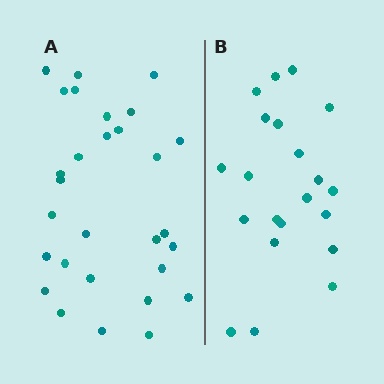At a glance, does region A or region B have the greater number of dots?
Region A (the left region) has more dots.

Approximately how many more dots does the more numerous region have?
Region A has roughly 8 or so more dots than region B.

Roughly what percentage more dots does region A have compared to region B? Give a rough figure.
About 40% more.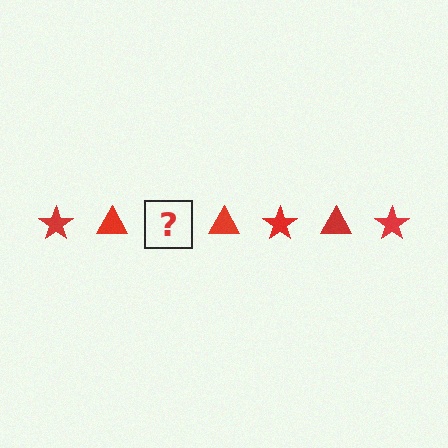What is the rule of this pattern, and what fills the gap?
The rule is that the pattern cycles through star, triangle shapes in red. The gap should be filled with a red star.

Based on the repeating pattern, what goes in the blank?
The blank should be a red star.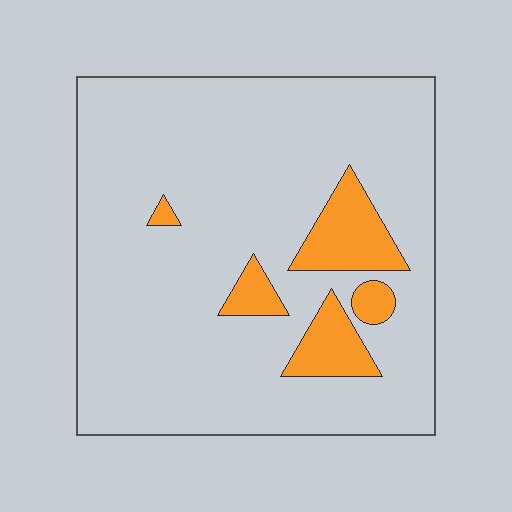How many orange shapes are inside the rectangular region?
5.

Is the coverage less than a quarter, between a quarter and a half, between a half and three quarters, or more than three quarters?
Less than a quarter.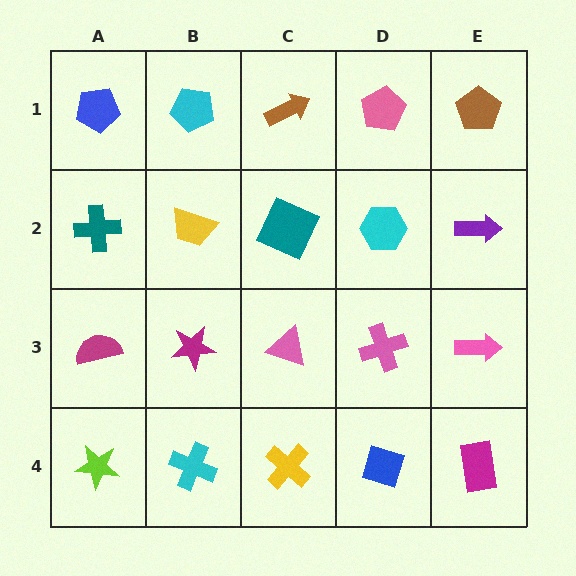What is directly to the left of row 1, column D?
A brown arrow.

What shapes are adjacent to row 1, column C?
A teal square (row 2, column C), a cyan pentagon (row 1, column B), a pink pentagon (row 1, column D).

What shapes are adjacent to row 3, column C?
A teal square (row 2, column C), a yellow cross (row 4, column C), a magenta star (row 3, column B), a pink cross (row 3, column D).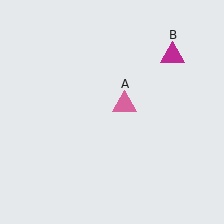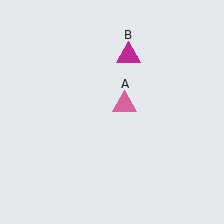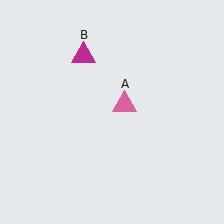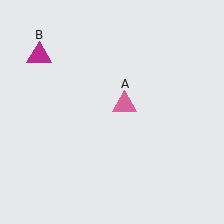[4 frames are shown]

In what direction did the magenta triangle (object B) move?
The magenta triangle (object B) moved left.